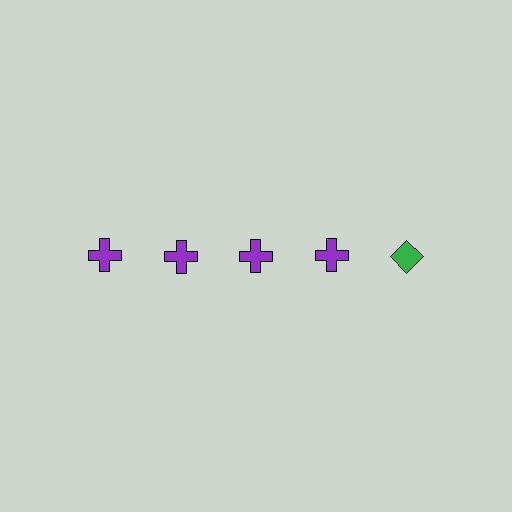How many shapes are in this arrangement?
There are 5 shapes arranged in a grid pattern.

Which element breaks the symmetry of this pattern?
The green diamond in the top row, rightmost column breaks the symmetry. All other shapes are purple crosses.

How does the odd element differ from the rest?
It differs in both color (green instead of purple) and shape (diamond instead of cross).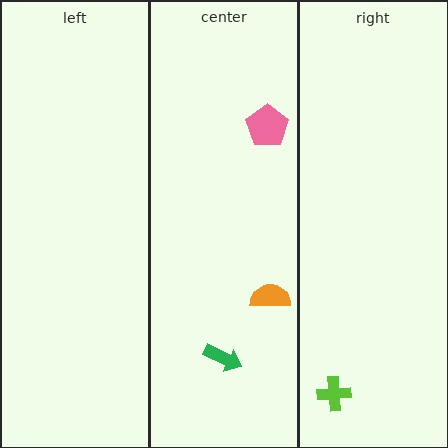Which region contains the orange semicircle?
The center region.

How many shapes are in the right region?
1.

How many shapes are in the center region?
3.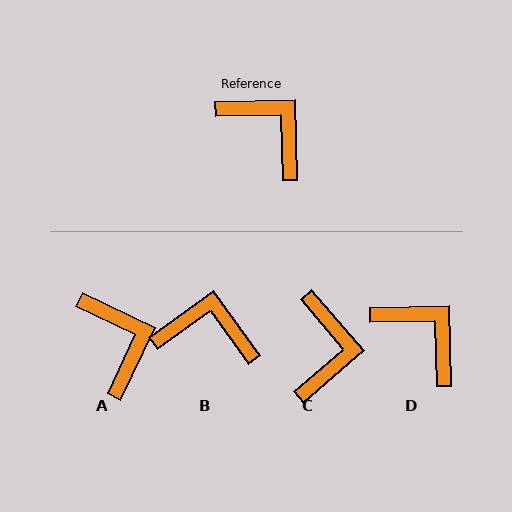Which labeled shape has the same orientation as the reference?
D.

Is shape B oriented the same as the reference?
No, it is off by about 34 degrees.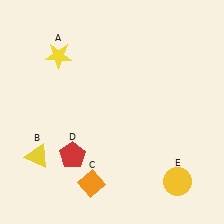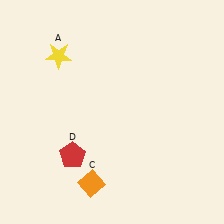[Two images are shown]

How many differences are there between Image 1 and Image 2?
There are 2 differences between the two images.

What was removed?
The yellow triangle (B), the yellow circle (E) were removed in Image 2.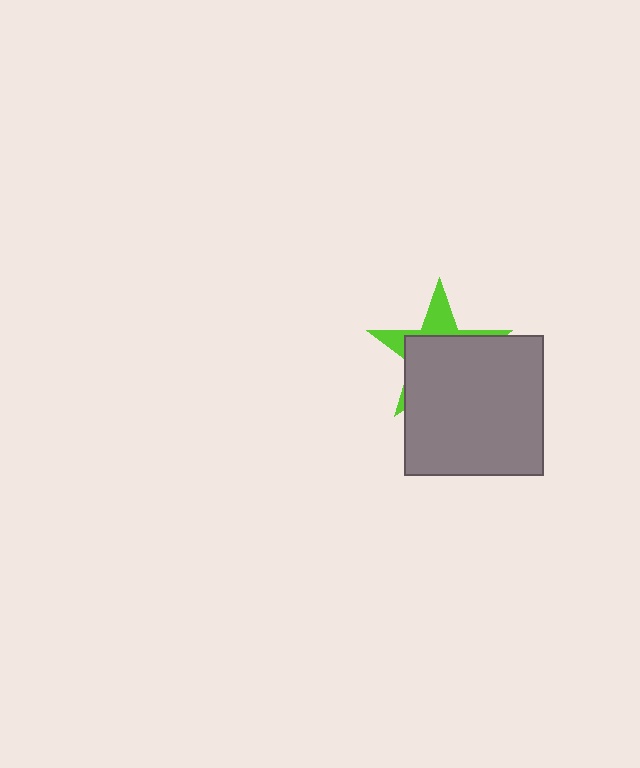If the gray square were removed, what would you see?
You would see the complete lime star.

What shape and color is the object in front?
The object in front is a gray square.